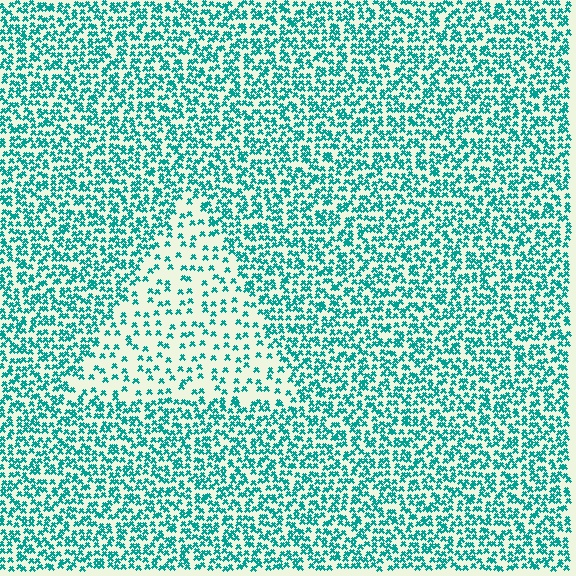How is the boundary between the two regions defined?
The boundary is defined by a change in element density (approximately 2.4x ratio). All elements are the same color, size, and shape.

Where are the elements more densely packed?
The elements are more densely packed outside the triangle boundary.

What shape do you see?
I see a triangle.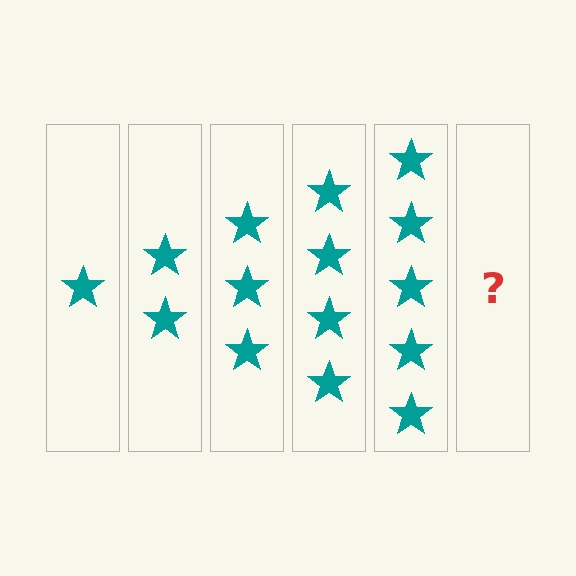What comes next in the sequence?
The next element should be 6 stars.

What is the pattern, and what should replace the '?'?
The pattern is that each step adds one more star. The '?' should be 6 stars.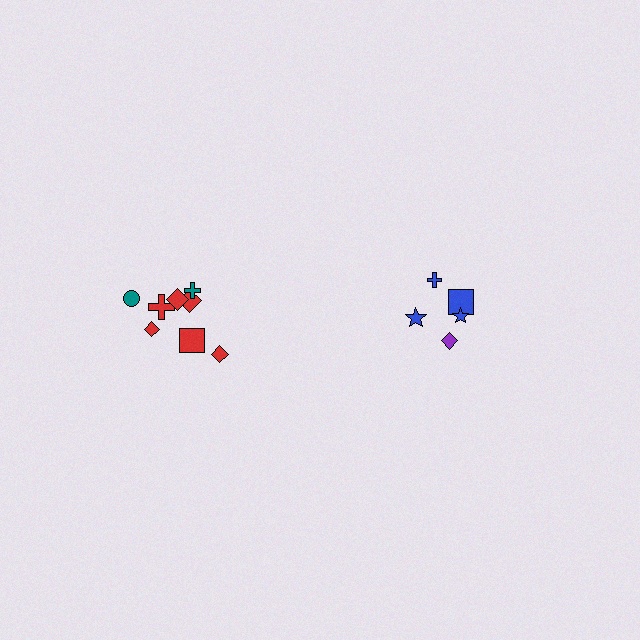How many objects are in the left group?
There are 8 objects.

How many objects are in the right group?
There are 5 objects.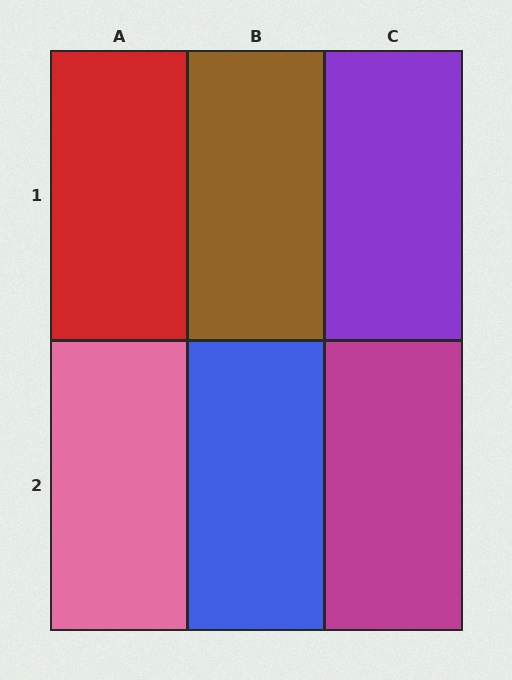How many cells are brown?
1 cell is brown.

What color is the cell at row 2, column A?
Pink.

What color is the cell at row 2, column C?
Magenta.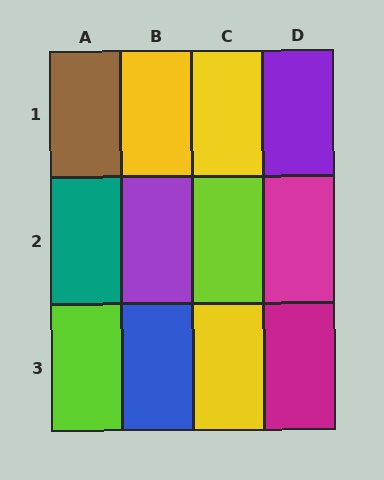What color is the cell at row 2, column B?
Purple.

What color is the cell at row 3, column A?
Lime.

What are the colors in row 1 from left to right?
Brown, yellow, yellow, purple.